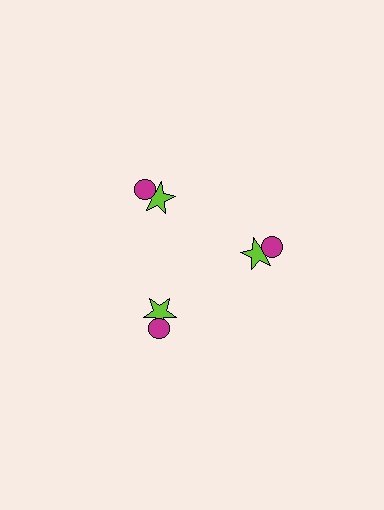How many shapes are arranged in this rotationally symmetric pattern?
There are 6 shapes, arranged in 3 groups of 2.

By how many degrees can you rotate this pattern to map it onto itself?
The pattern maps onto itself every 120 degrees of rotation.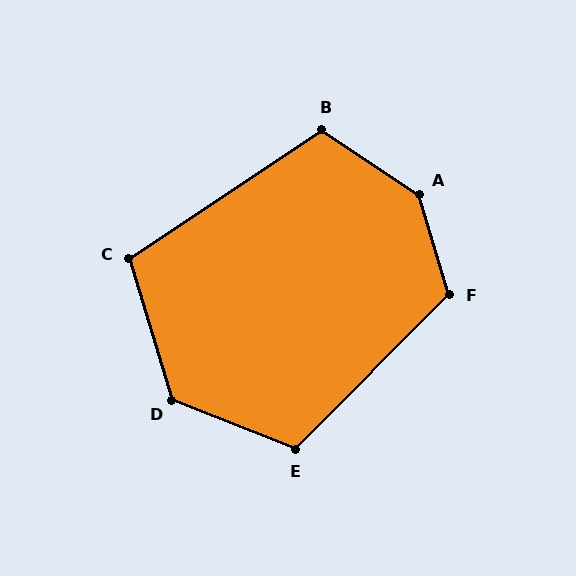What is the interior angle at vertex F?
Approximately 119 degrees (obtuse).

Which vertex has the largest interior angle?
A, at approximately 140 degrees.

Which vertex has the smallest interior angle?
C, at approximately 107 degrees.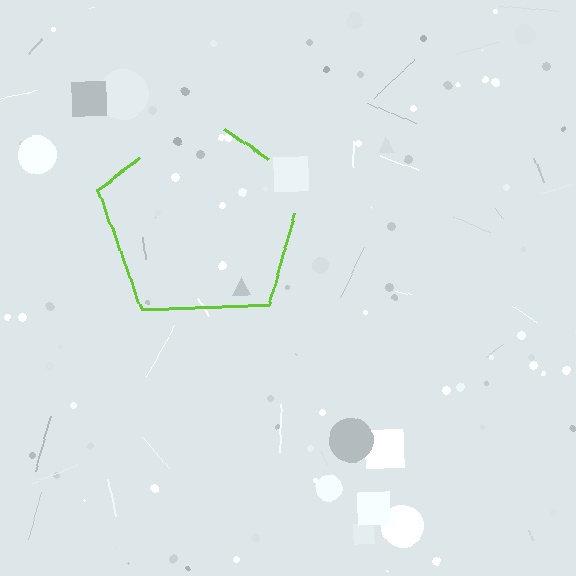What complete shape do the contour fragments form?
The contour fragments form a pentagon.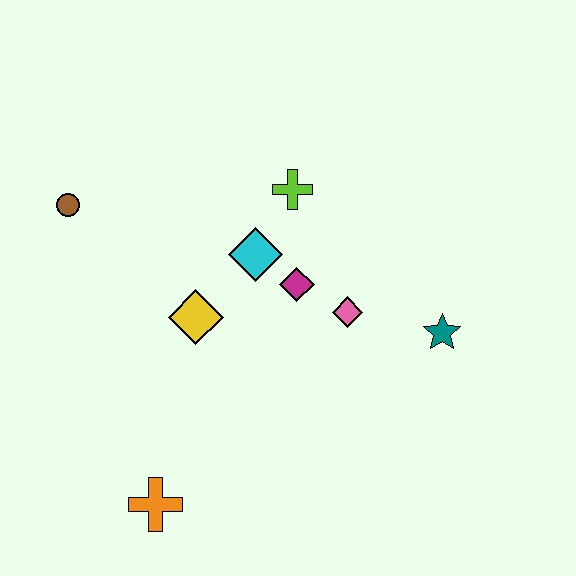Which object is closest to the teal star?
The pink diamond is closest to the teal star.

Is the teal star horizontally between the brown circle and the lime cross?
No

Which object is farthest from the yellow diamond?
The teal star is farthest from the yellow diamond.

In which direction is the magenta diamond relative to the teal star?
The magenta diamond is to the left of the teal star.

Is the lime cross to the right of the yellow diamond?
Yes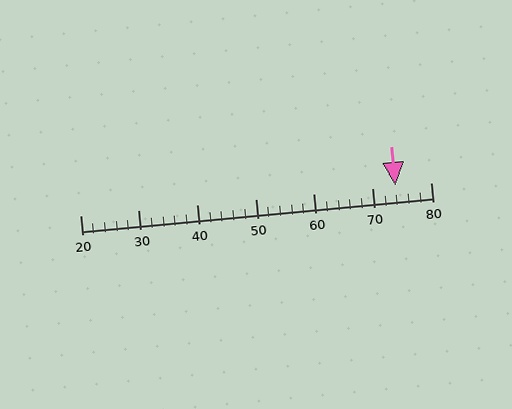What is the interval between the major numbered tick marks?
The major tick marks are spaced 10 units apart.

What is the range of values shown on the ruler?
The ruler shows values from 20 to 80.